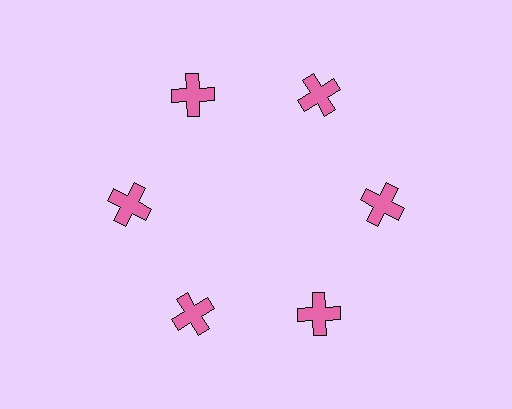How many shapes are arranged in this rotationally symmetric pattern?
There are 6 shapes, arranged in 6 groups of 1.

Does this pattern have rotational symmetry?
Yes, this pattern has 6-fold rotational symmetry. It looks the same after rotating 60 degrees around the center.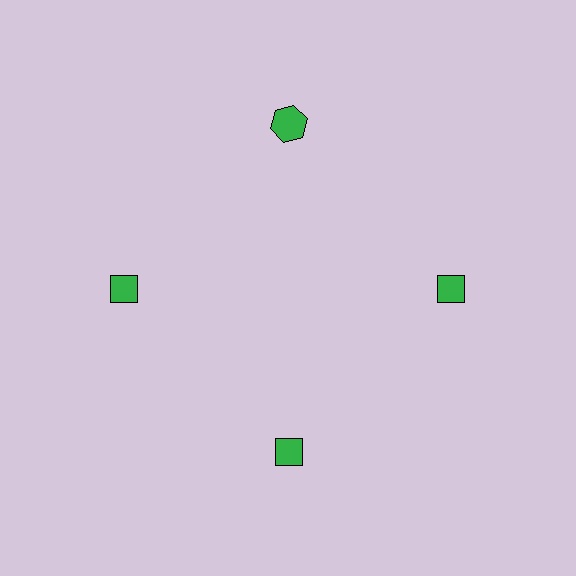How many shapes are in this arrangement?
There are 4 shapes arranged in a ring pattern.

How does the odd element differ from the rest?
It has a different shape: hexagon instead of diamond.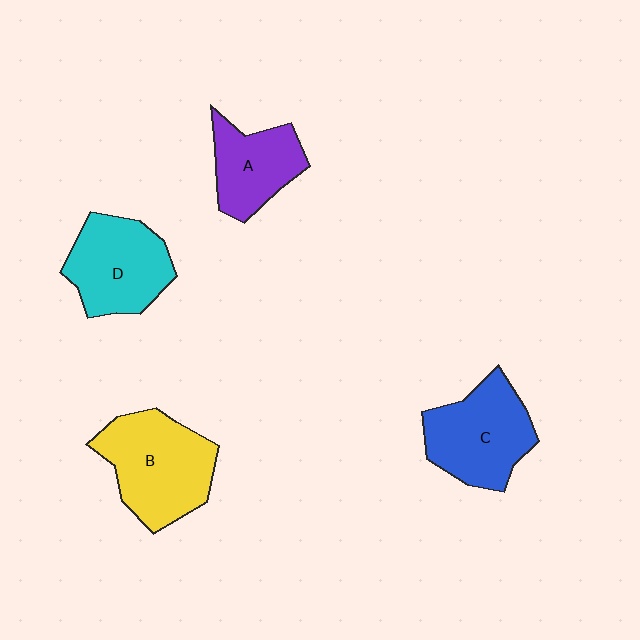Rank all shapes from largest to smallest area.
From largest to smallest: B (yellow), C (blue), D (cyan), A (purple).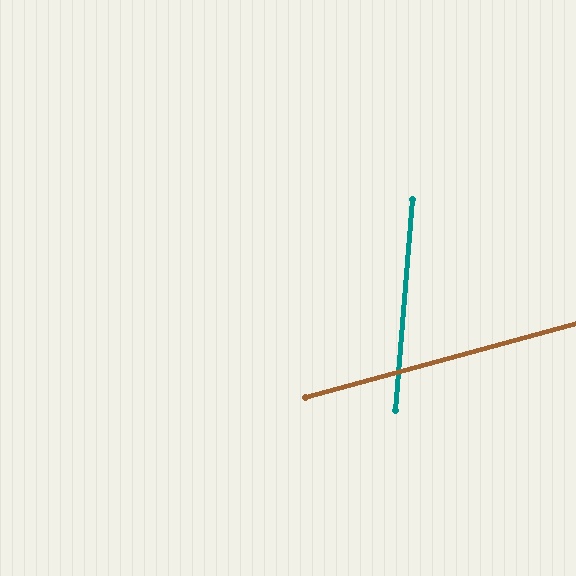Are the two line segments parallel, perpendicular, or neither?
Neither parallel nor perpendicular — they differ by about 70°.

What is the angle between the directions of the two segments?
Approximately 70 degrees.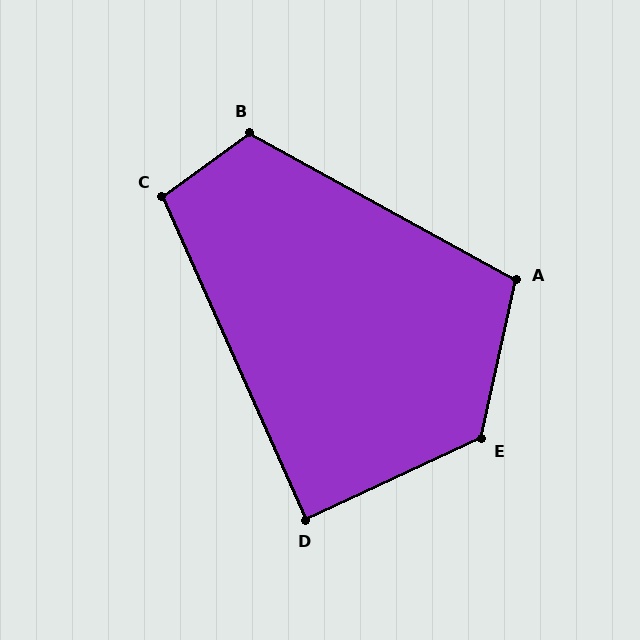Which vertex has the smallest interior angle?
D, at approximately 89 degrees.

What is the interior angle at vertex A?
Approximately 107 degrees (obtuse).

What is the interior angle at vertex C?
Approximately 102 degrees (obtuse).